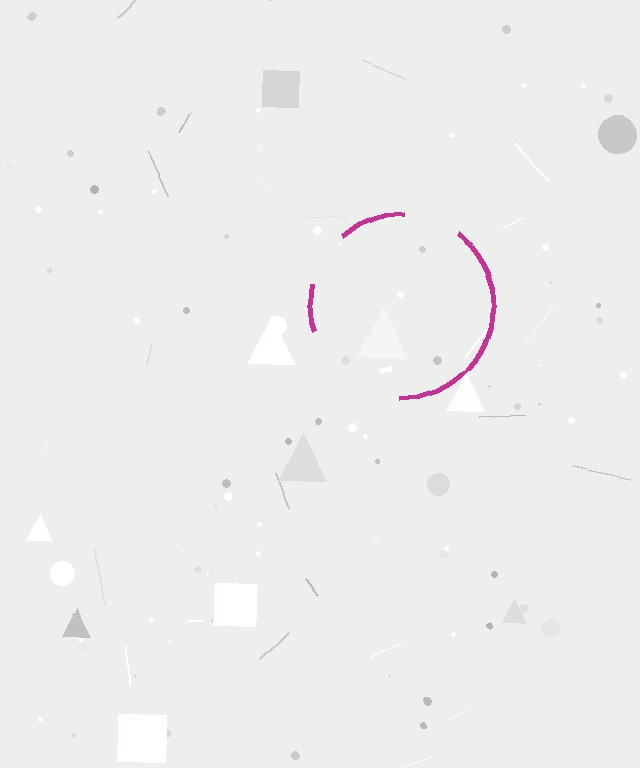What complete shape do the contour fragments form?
The contour fragments form a circle.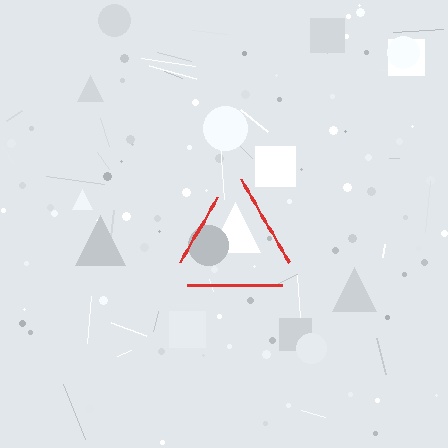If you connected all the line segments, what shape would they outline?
They would outline a triangle.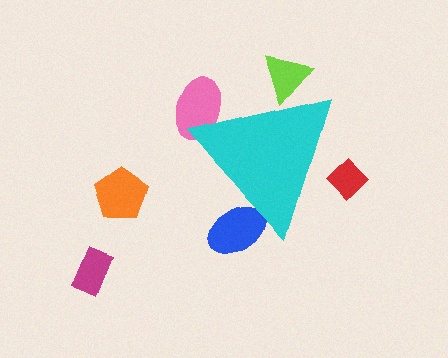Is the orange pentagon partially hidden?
No, the orange pentagon is fully visible.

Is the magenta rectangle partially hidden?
No, the magenta rectangle is fully visible.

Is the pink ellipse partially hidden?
Yes, the pink ellipse is partially hidden behind the cyan triangle.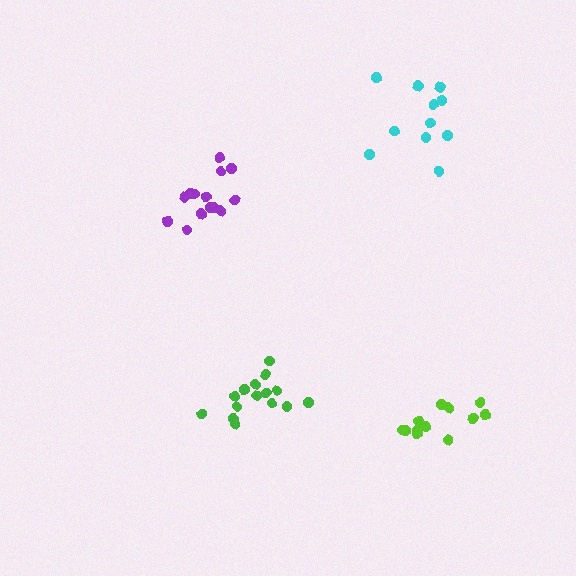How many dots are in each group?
Group 1: 11 dots, Group 2: 14 dots, Group 3: 15 dots, Group 4: 12 dots (52 total).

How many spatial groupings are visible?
There are 4 spatial groupings.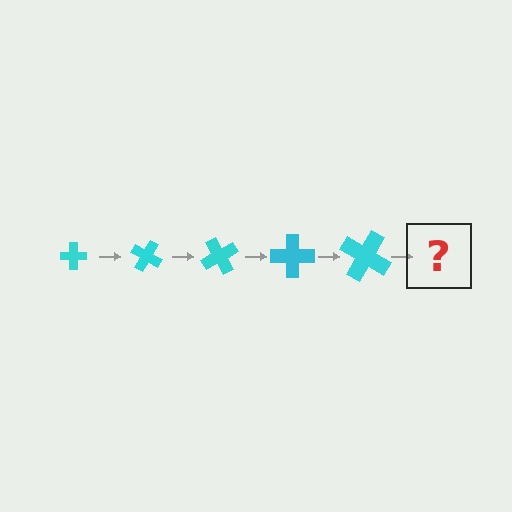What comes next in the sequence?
The next element should be a cross, larger than the previous one and rotated 150 degrees from the start.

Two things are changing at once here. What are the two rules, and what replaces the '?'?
The two rules are that the cross grows larger each step and it rotates 30 degrees each step. The '?' should be a cross, larger than the previous one and rotated 150 degrees from the start.